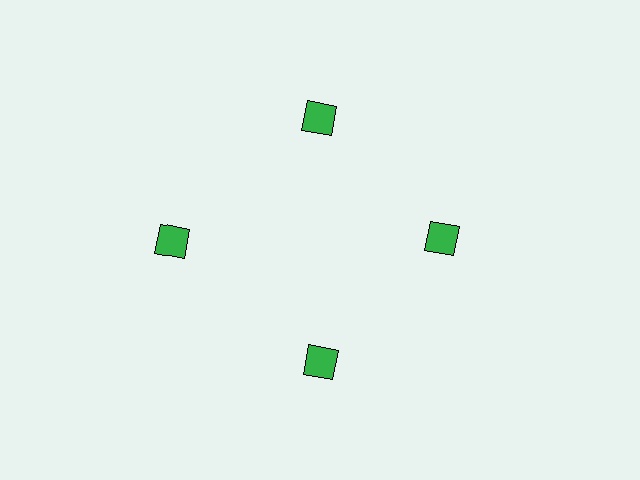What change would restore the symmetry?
The symmetry would be restored by moving it inward, back onto the ring so that all 4 squares sit at equal angles and equal distance from the center.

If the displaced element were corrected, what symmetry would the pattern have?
It would have 4-fold rotational symmetry — the pattern would map onto itself every 90 degrees.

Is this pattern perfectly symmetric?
No. The 4 green squares are arranged in a ring, but one element near the 9 o'clock position is pushed outward from the center, breaking the 4-fold rotational symmetry.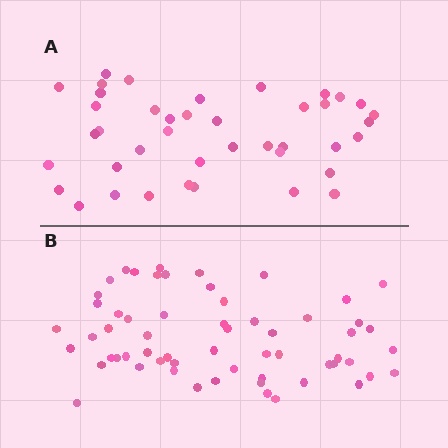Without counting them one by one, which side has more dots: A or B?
Region B (the bottom region) has more dots.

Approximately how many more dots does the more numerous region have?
Region B has approximately 20 more dots than region A.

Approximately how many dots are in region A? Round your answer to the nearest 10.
About 40 dots. (The exact count is 41, which rounds to 40.)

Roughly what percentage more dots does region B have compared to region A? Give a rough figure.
About 45% more.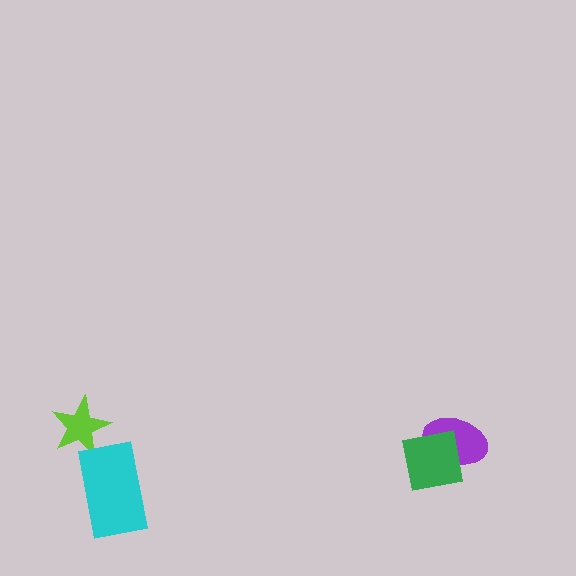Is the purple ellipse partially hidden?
Yes, it is partially covered by another shape.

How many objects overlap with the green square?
1 object overlaps with the green square.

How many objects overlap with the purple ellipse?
1 object overlaps with the purple ellipse.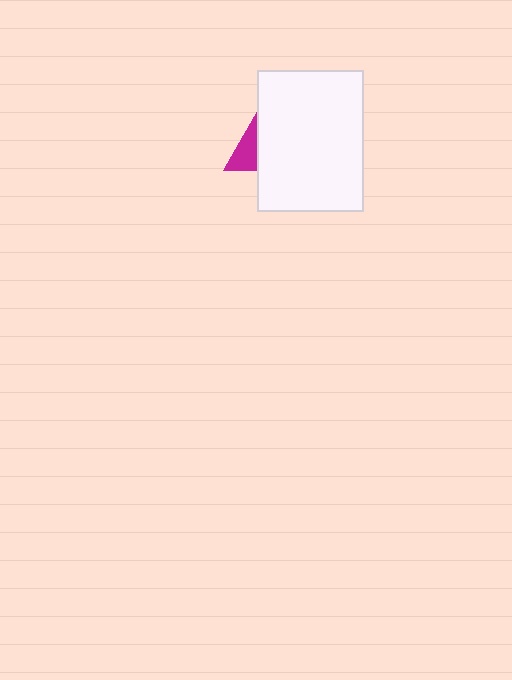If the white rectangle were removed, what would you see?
You would see the complete magenta triangle.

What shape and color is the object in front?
The object in front is a white rectangle.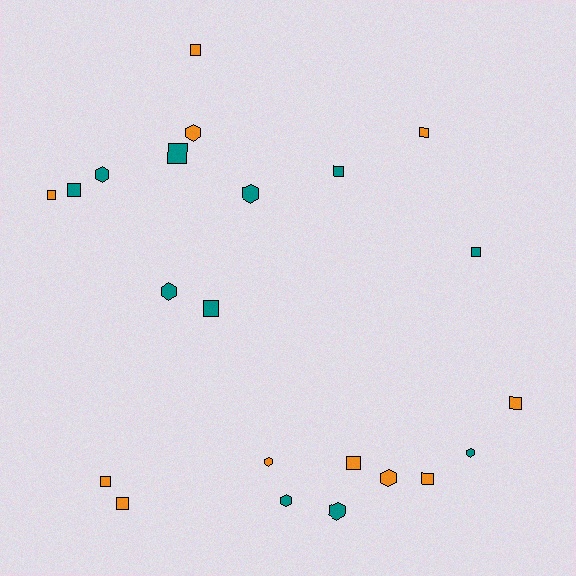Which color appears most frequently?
Orange, with 11 objects.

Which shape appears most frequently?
Square, with 13 objects.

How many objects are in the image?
There are 22 objects.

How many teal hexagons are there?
There are 6 teal hexagons.